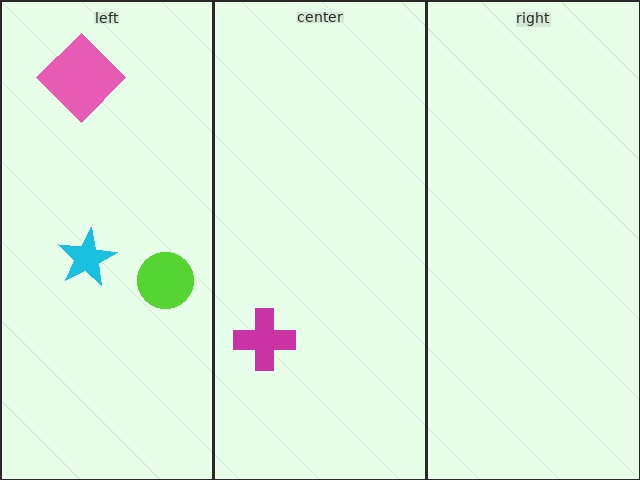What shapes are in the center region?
The magenta cross.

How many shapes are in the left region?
3.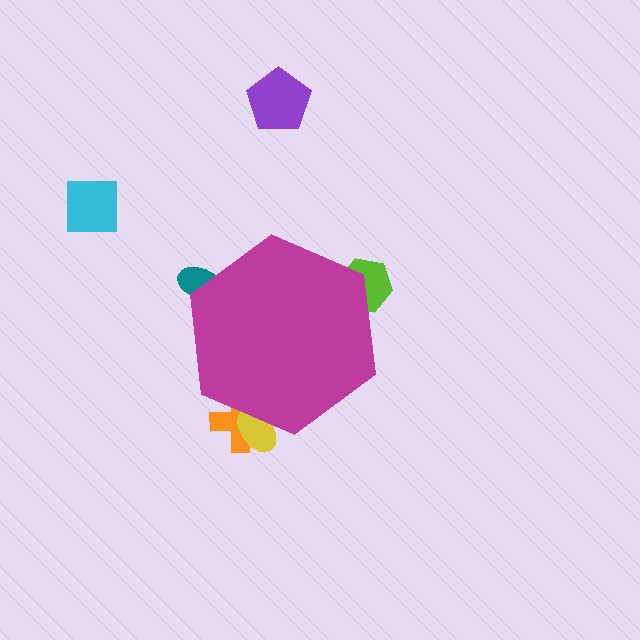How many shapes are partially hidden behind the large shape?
4 shapes are partially hidden.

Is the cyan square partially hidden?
No, the cyan square is fully visible.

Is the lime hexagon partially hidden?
Yes, the lime hexagon is partially hidden behind the magenta hexagon.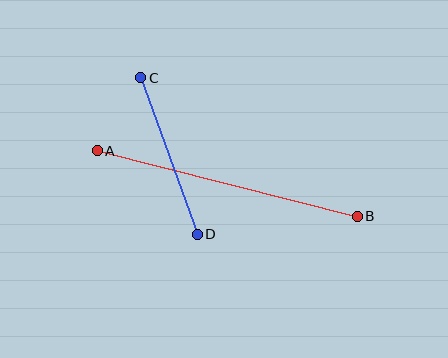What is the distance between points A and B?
The distance is approximately 268 pixels.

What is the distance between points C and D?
The distance is approximately 166 pixels.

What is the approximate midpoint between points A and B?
The midpoint is at approximately (227, 183) pixels.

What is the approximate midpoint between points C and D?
The midpoint is at approximately (169, 156) pixels.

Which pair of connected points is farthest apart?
Points A and B are farthest apart.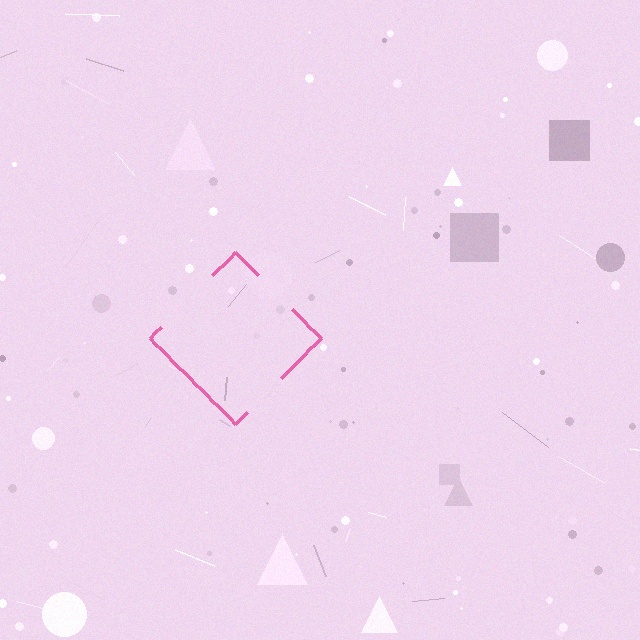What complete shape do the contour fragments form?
The contour fragments form a diamond.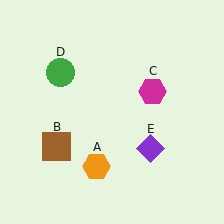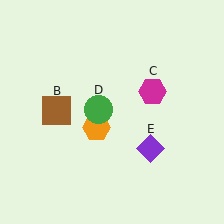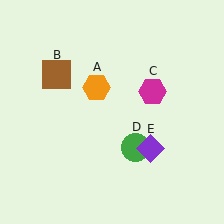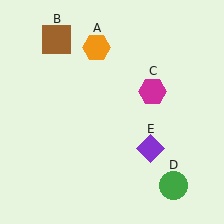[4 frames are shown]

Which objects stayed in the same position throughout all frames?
Magenta hexagon (object C) and purple diamond (object E) remained stationary.